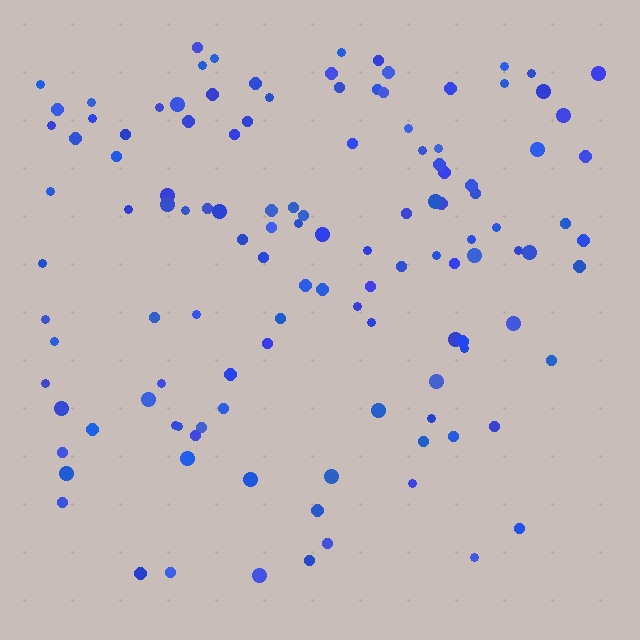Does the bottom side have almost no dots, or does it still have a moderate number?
Still a moderate number, just noticeably fewer than the top.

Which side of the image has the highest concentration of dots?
The top.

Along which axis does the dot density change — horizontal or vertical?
Vertical.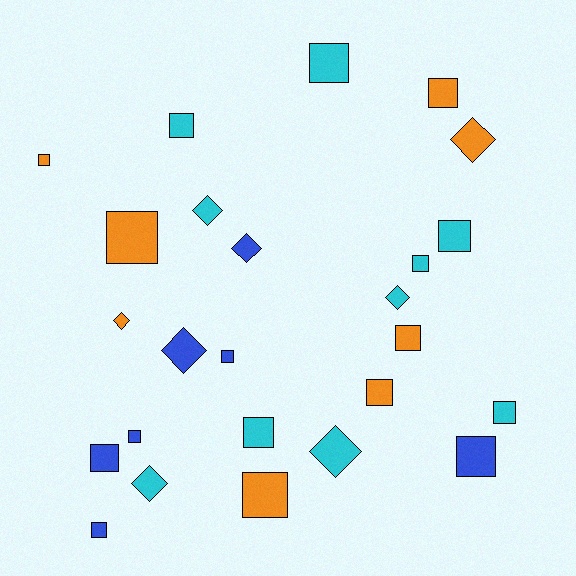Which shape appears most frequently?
Square, with 17 objects.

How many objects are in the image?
There are 25 objects.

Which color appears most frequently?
Cyan, with 10 objects.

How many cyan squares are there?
There are 6 cyan squares.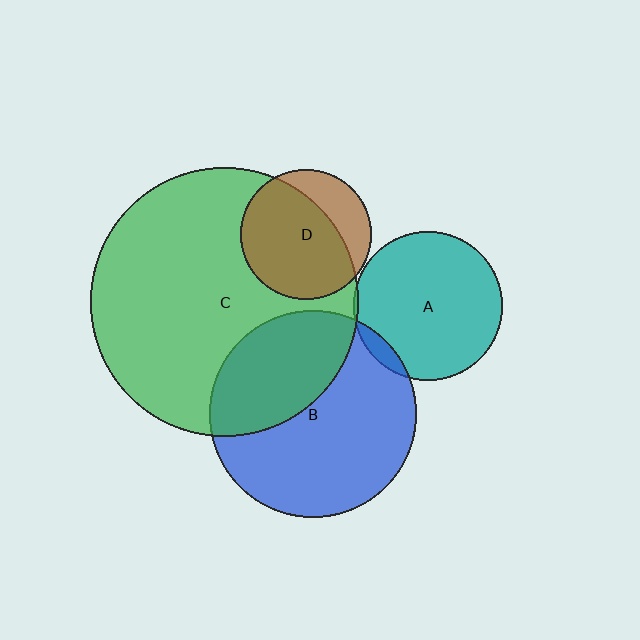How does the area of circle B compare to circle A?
Approximately 1.9 times.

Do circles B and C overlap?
Yes.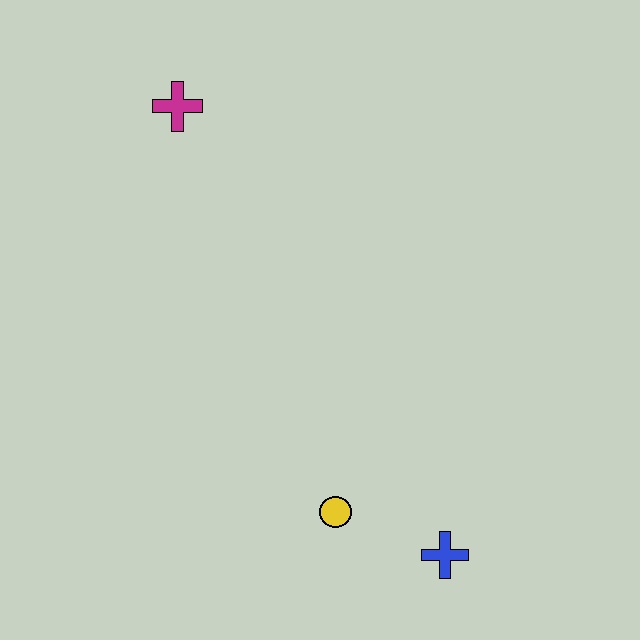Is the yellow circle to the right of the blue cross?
No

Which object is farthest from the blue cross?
The magenta cross is farthest from the blue cross.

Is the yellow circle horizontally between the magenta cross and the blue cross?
Yes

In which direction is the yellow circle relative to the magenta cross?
The yellow circle is below the magenta cross.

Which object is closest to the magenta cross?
The yellow circle is closest to the magenta cross.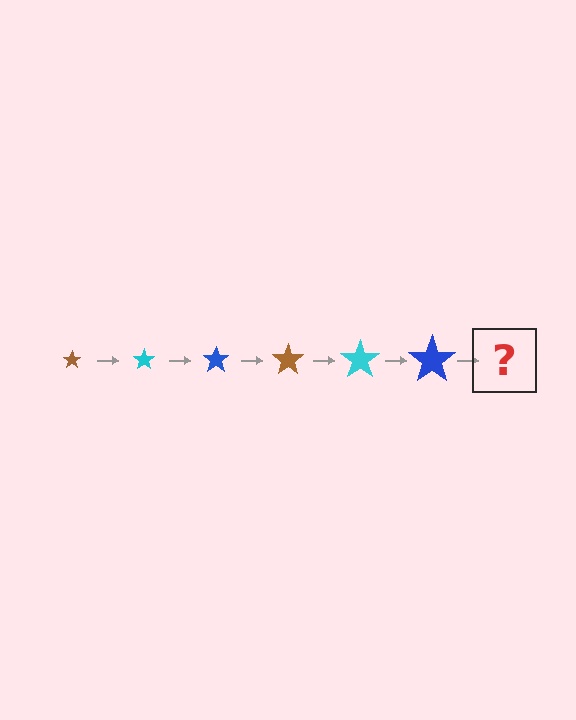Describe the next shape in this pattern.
It should be a brown star, larger than the previous one.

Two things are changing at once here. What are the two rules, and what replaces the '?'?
The two rules are that the star grows larger each step and the color cycles through brown, cyan, and blue. The '?' should be a brown star, larger than the previous one.